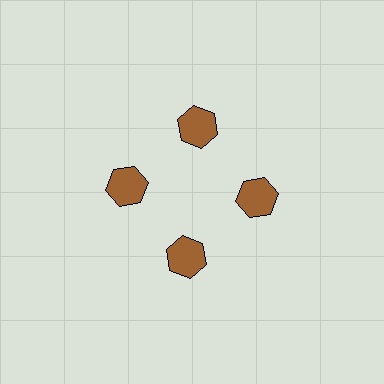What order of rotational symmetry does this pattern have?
This pattern has 4-fold rotational symmetry.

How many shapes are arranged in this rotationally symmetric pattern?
There are 4 shapes, arranged in 4 groups of 1.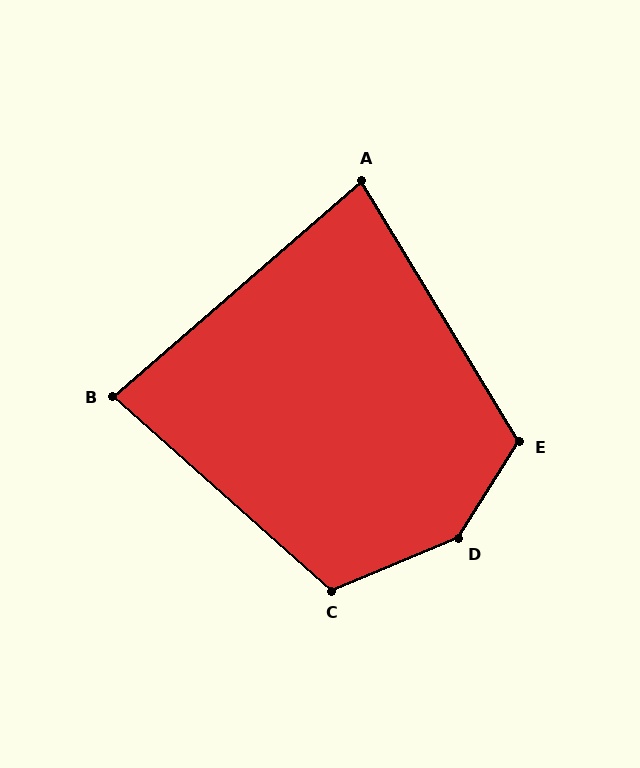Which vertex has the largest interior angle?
D, at approximately 145 degrees.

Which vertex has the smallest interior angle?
A, at approximately 80 degrees.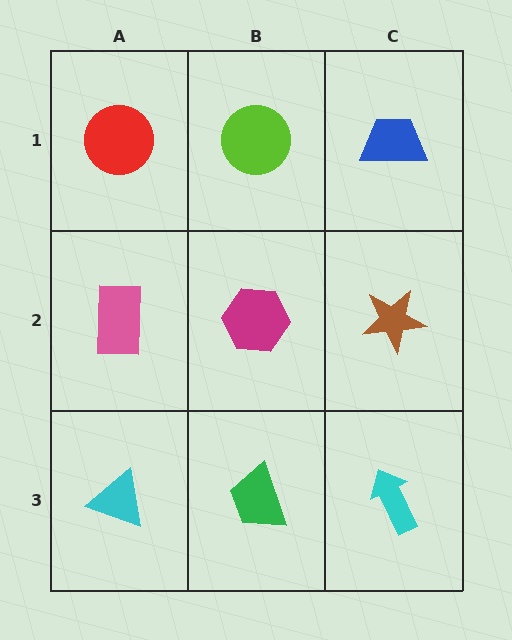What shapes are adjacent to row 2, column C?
A blue trapezoid (row 1, column C), a cyan arrow (row 3, column C), a magenta hexagon (row 2, column B).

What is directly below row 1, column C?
A brown star.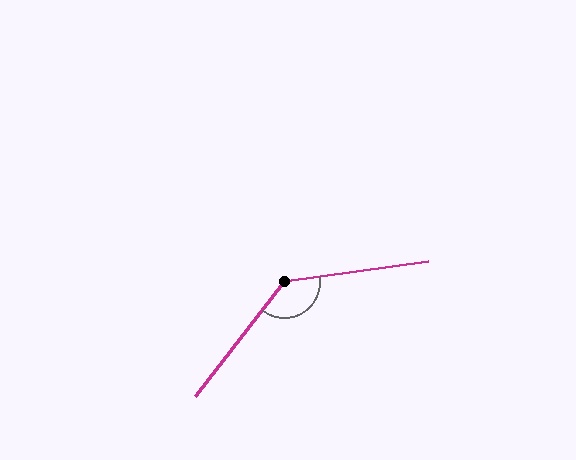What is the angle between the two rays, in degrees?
Approximately 136 degrees.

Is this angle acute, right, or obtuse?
It is obtuse.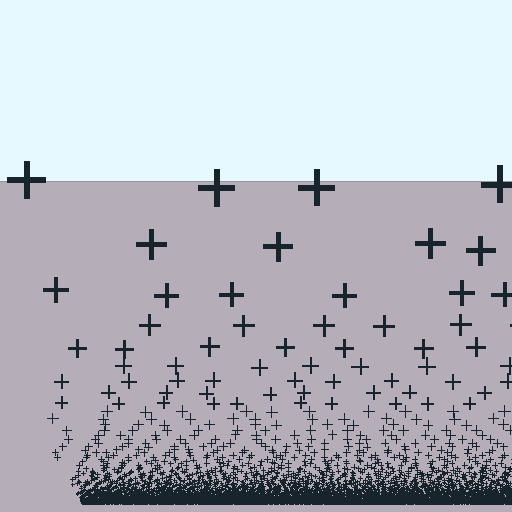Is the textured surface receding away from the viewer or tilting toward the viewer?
The surface appears to tilt toward the viewer. Texture elements get larger and sparser toward the top.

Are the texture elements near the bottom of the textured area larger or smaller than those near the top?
Smaller. The gradient is inverted — elements near the bottom are smaller and denser.